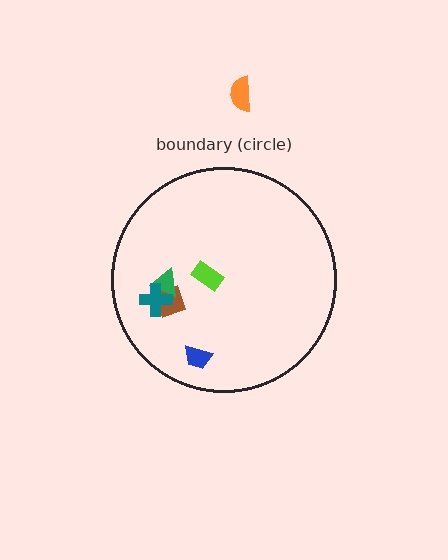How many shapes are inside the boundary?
5 inside, 1 outside.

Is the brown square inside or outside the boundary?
Inside.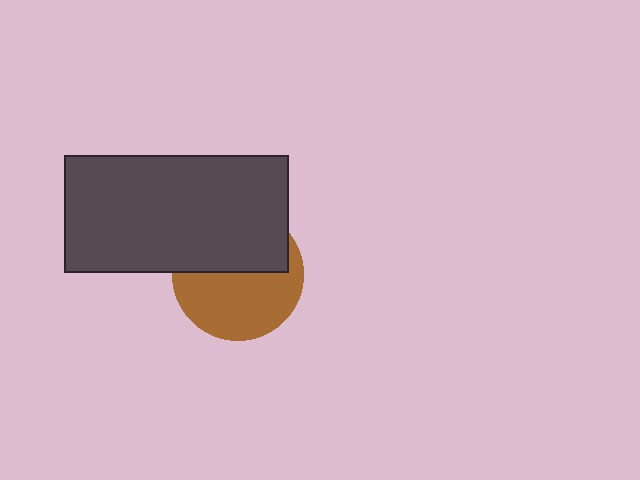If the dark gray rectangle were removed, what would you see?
You would see the complete brown circle.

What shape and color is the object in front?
The object in front is a dark gray rectangle.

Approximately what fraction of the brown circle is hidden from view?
Roughly 46% of the brown circle is hidden behind the dark gray rectangle.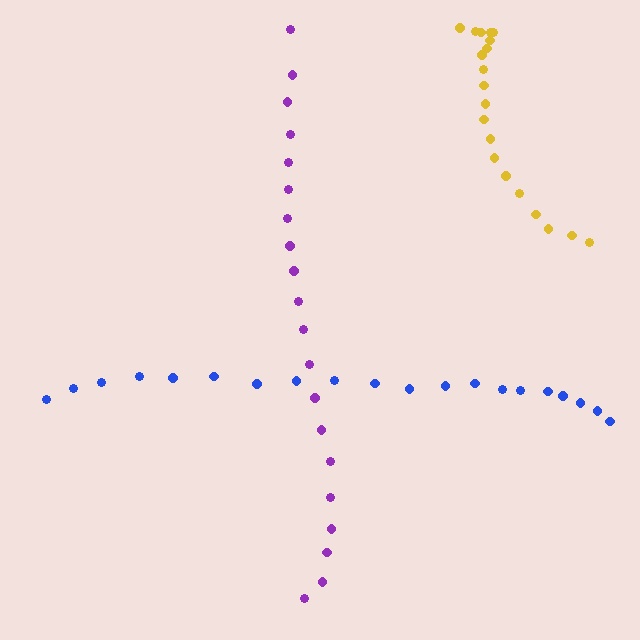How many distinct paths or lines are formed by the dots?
There are 3 distinct paths.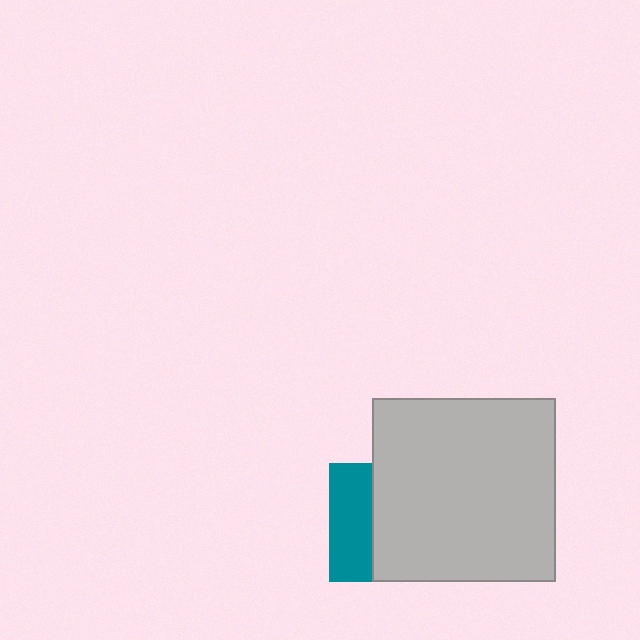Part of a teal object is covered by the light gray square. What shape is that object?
It is a square.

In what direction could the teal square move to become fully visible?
The teal square could move left. That would shift it out from behind the light gray square entirely.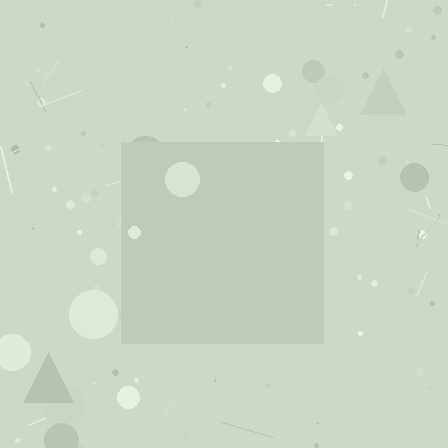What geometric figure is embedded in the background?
A square is embedded in the background.